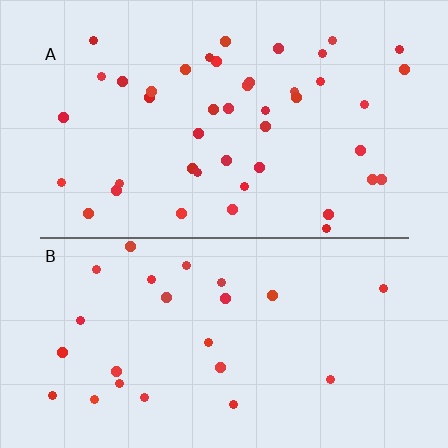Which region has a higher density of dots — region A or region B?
A (the top).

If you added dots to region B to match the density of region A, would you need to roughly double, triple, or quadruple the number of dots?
Approximately double.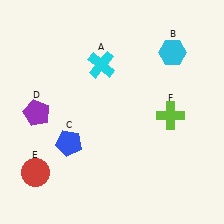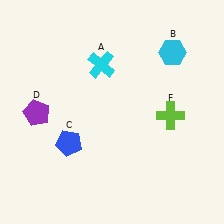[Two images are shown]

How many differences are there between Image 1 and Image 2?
There is 1 difference between the two images.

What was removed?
The red circle (E) was removed in Image 2.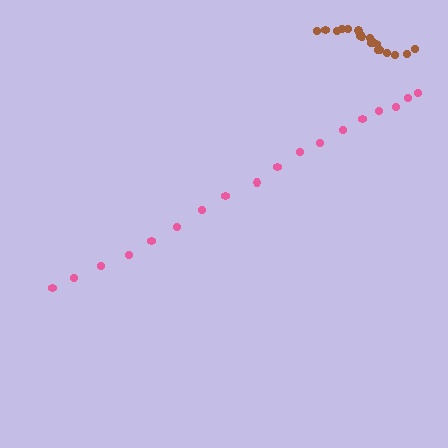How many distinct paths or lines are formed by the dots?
There are 2 distinct paths.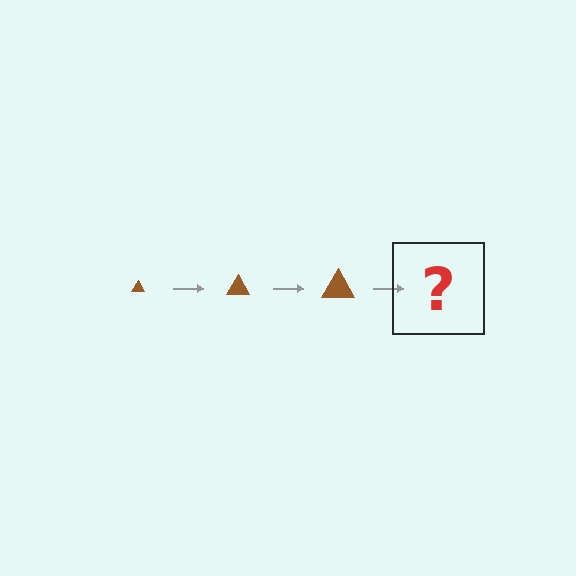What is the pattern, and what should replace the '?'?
The pattern is that the triangle gets progressively larger each step. The '?' should be a brown triangle, larger than the previous one.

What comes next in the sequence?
The next element should be a brown triangle, larger than the previous one.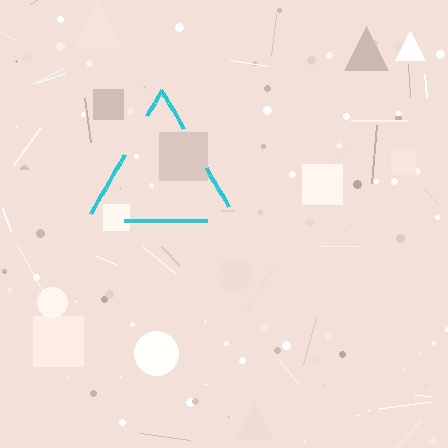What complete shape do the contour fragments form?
The contour fragments form a triangle.